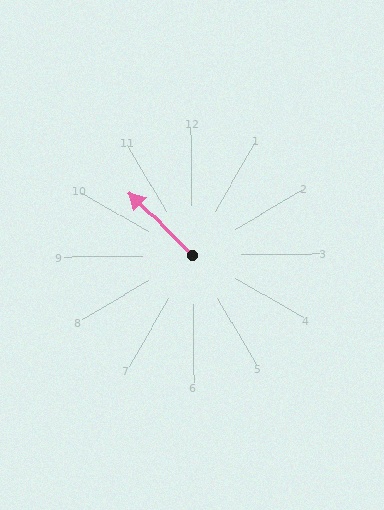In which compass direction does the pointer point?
Northwest.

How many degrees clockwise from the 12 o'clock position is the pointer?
Approximately 316 degrees.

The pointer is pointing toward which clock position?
Roughly 11 o'clock.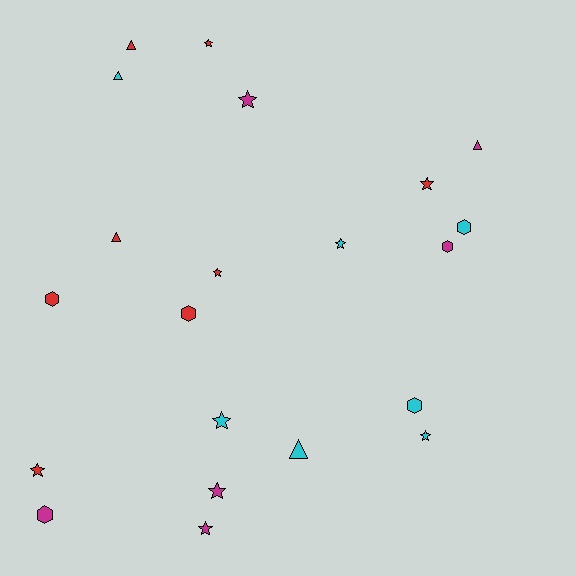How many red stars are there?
There are 4 red stars.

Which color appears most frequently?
Red, with 8 objects.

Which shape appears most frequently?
Star, with 10 objects.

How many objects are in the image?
There are 21 objects.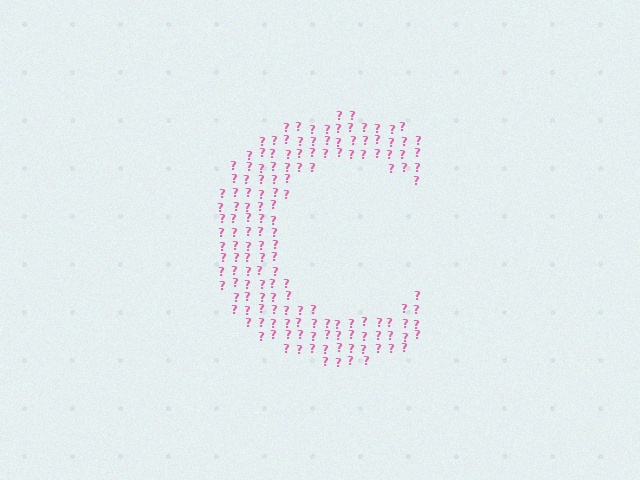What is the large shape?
The large shape is the letter C.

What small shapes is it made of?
It is made of small question marks.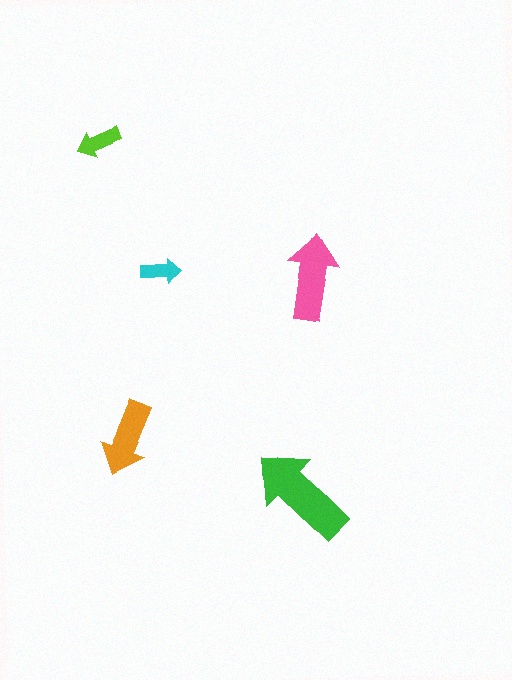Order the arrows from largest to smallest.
the green one, the pink one, the orange one, the lime one, the cyan one.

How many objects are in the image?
There are 5 objects in the image.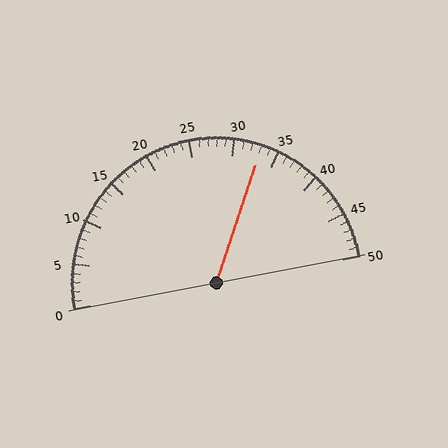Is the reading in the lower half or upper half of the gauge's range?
The reading is in the upper half of the range (0 to 50).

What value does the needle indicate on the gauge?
The needle indicates approximately 33.